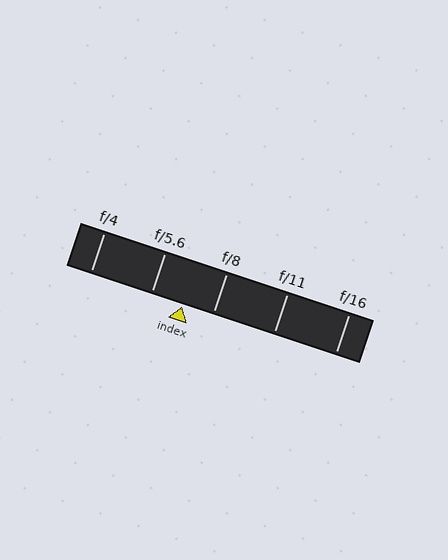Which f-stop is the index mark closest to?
The index mark is closest to f/8.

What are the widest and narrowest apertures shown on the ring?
The widest aperture shown is f/4 and the narrowest is f/16.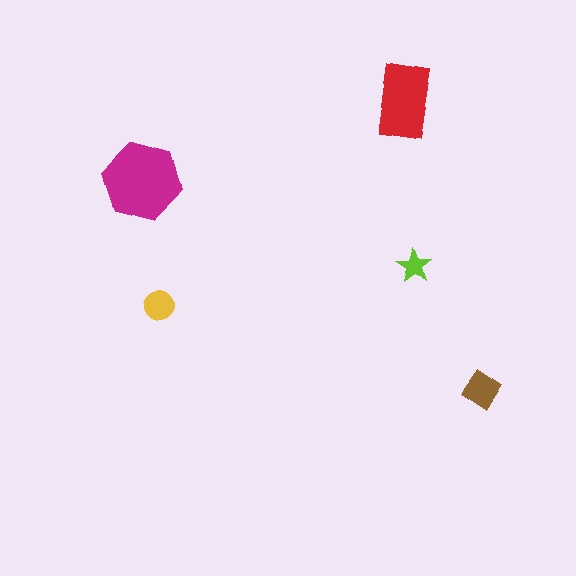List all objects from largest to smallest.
The magenta hexagon, the red rectangle, the brown diamond, the yellow circle, the lime star.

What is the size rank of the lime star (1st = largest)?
5th.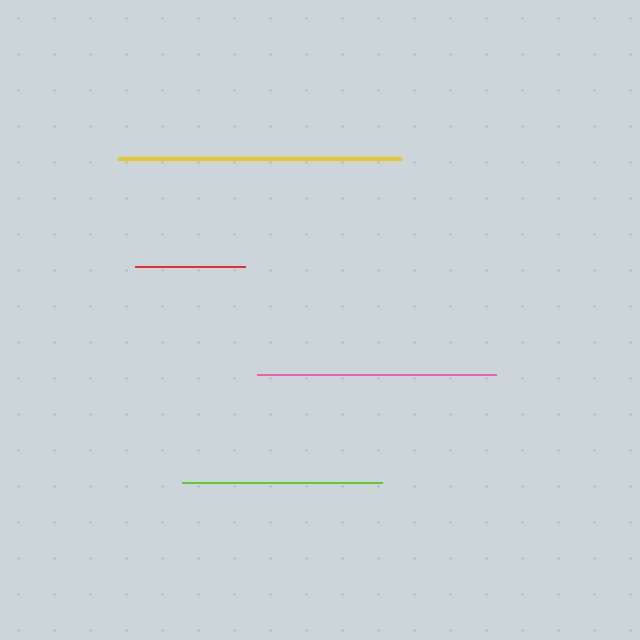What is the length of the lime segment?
The lime segment is approximately 200 pixels long.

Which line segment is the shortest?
The red line is the shortest at approximately 110 pixels.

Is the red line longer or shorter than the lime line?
The lime line is longer than the red line.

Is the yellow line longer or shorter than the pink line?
The yellow line is longer than the pink line.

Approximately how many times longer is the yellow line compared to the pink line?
The yellow line is approximately 1.2 times the length of the pink line.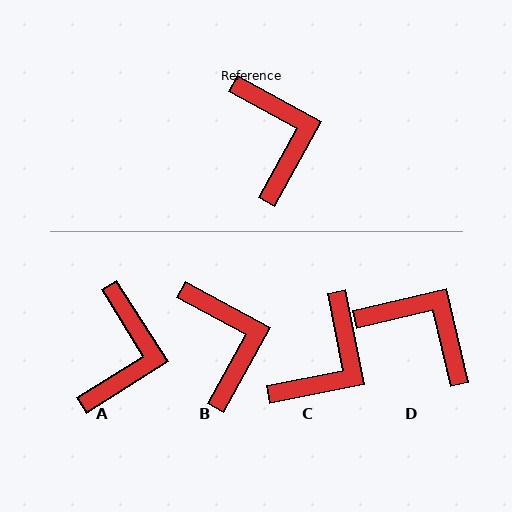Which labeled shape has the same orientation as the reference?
B.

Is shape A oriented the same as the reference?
No, it is off by about 29 degrees.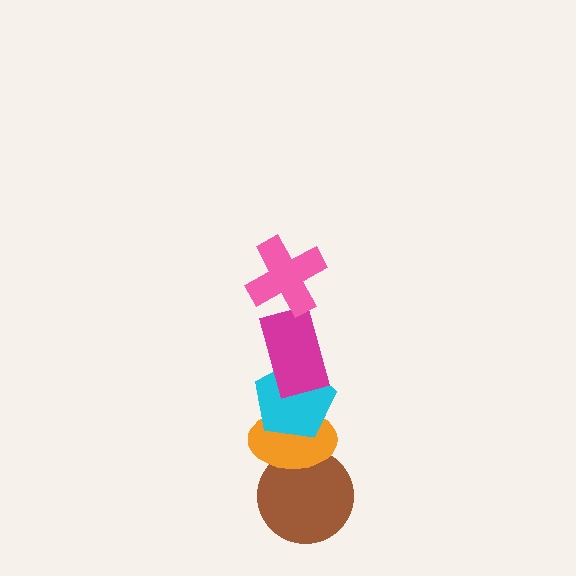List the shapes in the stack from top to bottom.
From top to bottom: the pink cross, the magenta rectangle, the cyan pentagon, the orange ellipse, the brown circle.